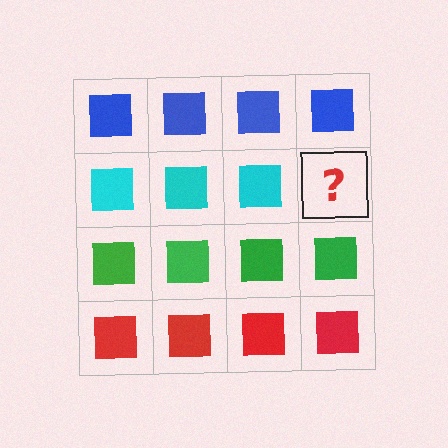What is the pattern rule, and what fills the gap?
The rule is that each row has a consistent color. The gap should be filled with a cyan square.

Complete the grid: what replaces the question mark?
The question mark should be replaced with a cyan square.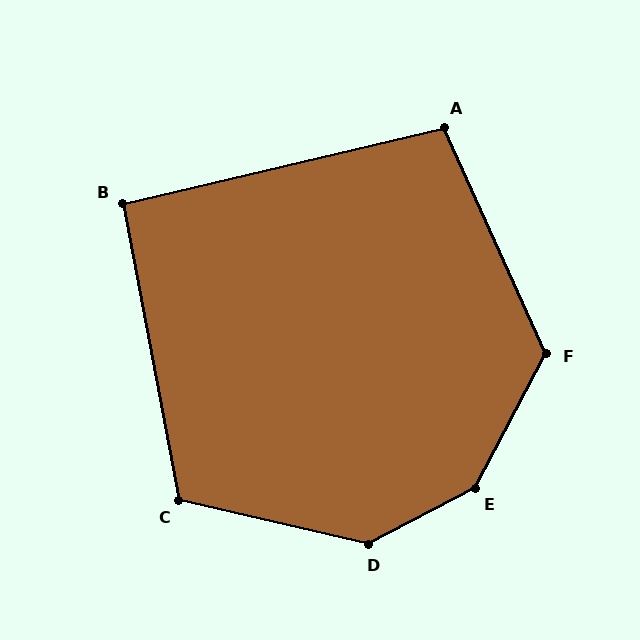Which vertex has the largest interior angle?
E, at approximately 145 degrees.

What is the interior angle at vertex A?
Approximately 101 degrees (obtuse).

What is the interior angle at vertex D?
Approximately 140 degrees (obtuse).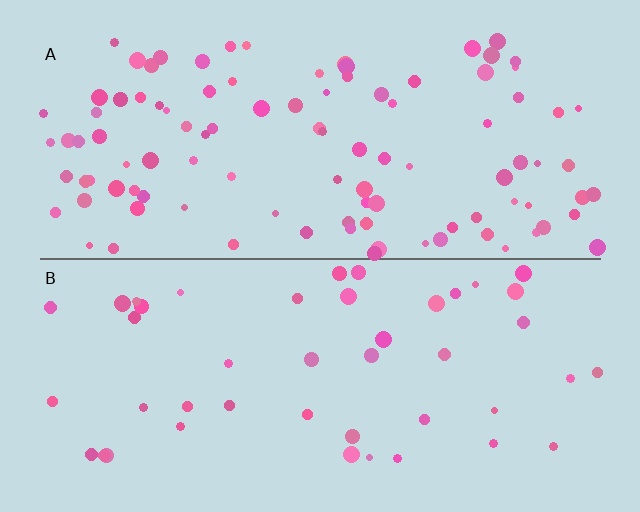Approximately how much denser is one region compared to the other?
Approximately 2.3× — region A over region B.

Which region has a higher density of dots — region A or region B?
A (the top).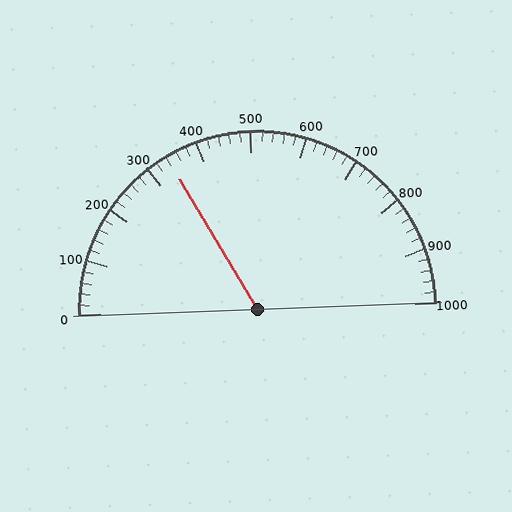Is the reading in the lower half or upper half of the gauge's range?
The reading is in the lower half of the range (0 to 1000).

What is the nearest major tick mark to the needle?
The nearest major tick mark is 300.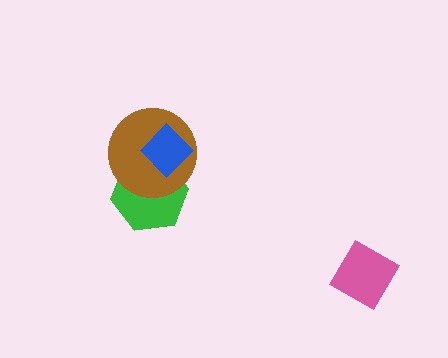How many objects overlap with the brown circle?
2 objects overlap with the brown circle.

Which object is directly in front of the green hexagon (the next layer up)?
The brown circle is directly in front of the green hexagon.